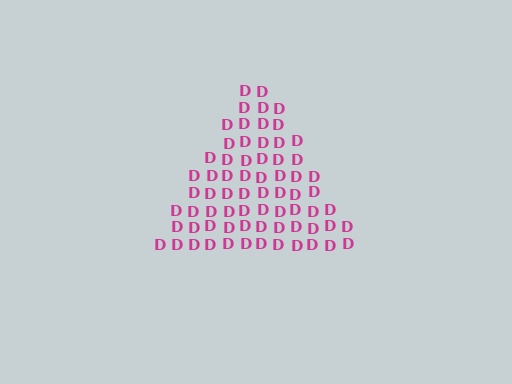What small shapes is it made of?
It is made of small letter D's.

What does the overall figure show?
The overall figure shows a triangle.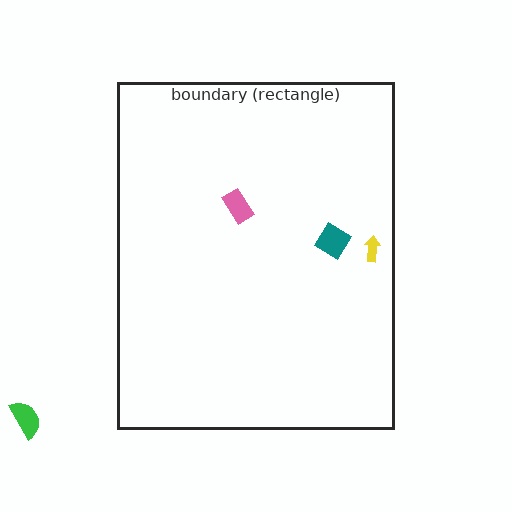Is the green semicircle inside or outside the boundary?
Outside.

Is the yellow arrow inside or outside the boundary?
Inside.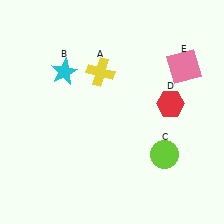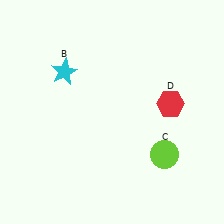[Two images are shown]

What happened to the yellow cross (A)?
The yellow cross (A) was removed in Image 2. It was in the top-left area of Image 1.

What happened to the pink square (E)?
The pink square (E) was removed in Image 2. It was in the top-right area of Image 1.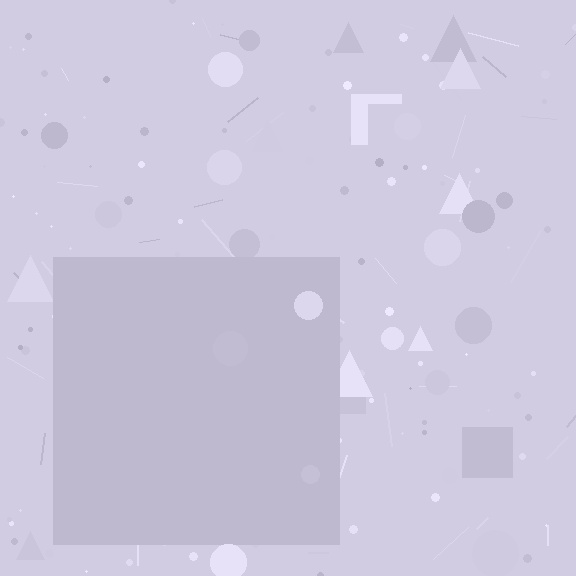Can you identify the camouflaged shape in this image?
The camouflaged shape is a square.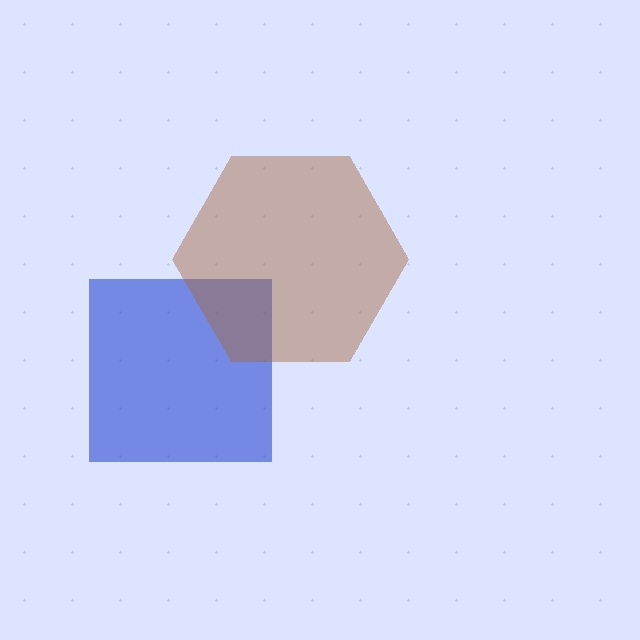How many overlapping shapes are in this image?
There are 2 overlapping shapes in the image.